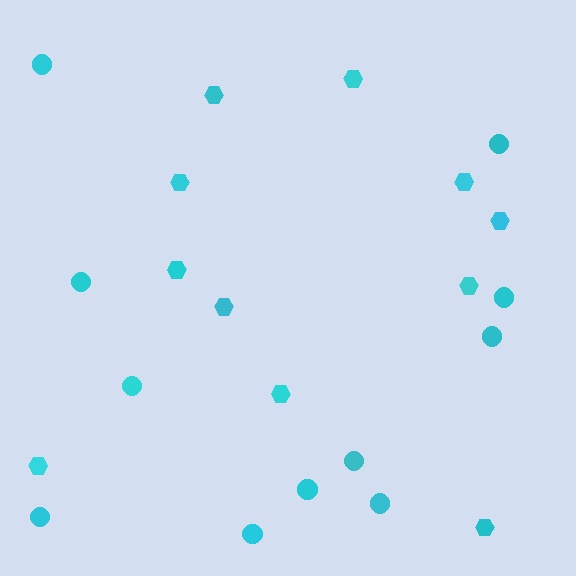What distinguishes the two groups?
There are 2 groups: one group of hexagons (11) and one group of circles (11).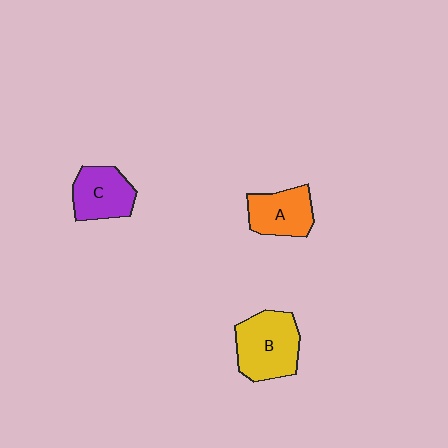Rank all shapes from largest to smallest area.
From largest to smallest: B (yellow), C (purple), A (orange).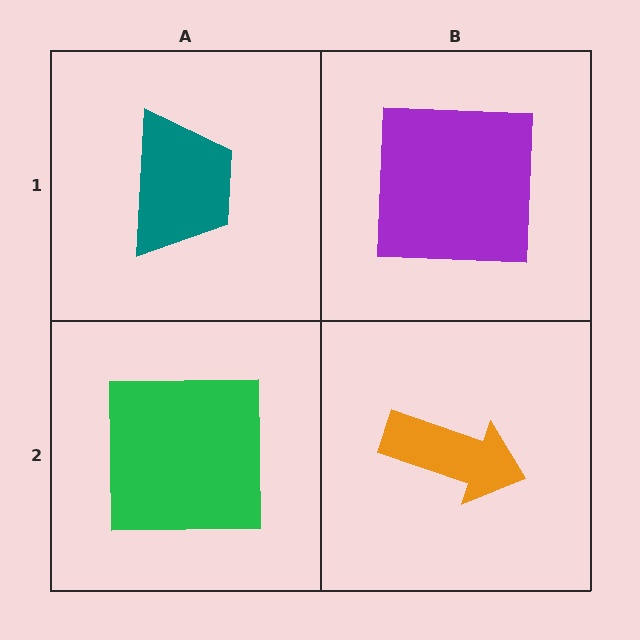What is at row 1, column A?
A teal trapezoid.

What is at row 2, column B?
An orange arrow.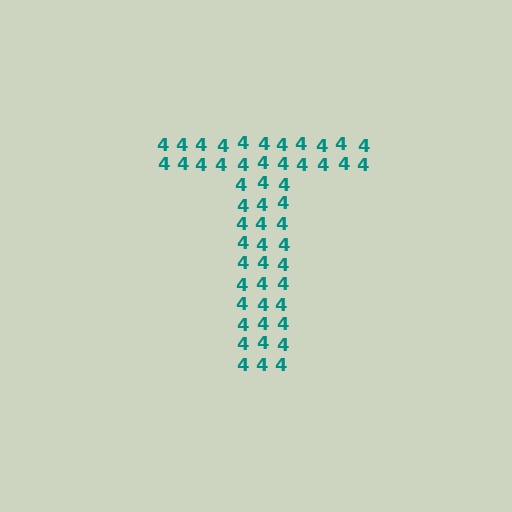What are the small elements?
The small elements are digit 4's.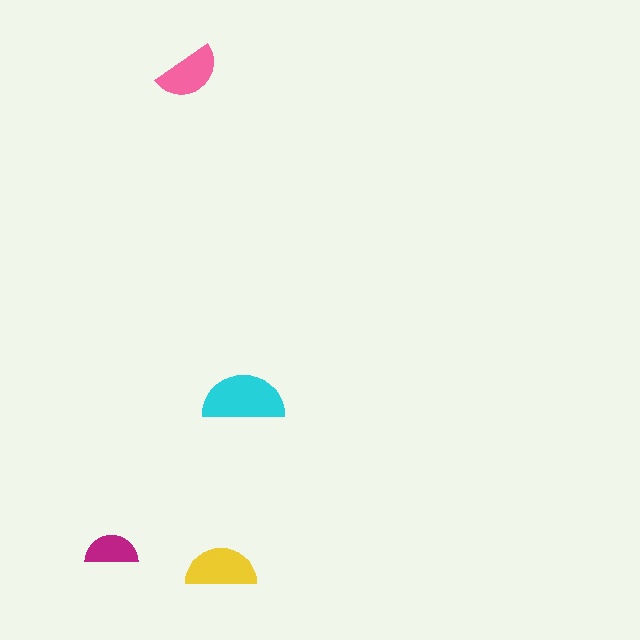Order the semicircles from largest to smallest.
the cyan one, the yellow one, the pink one, the magenta one.